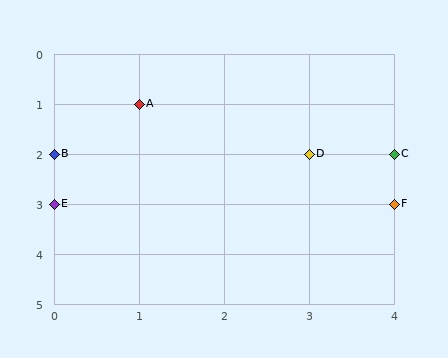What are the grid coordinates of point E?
Point E is at grid coordinates (0, 3).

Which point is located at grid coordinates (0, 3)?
Point E is at (0, 3).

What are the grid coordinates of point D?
Point D is at grid coordinates (3, 2).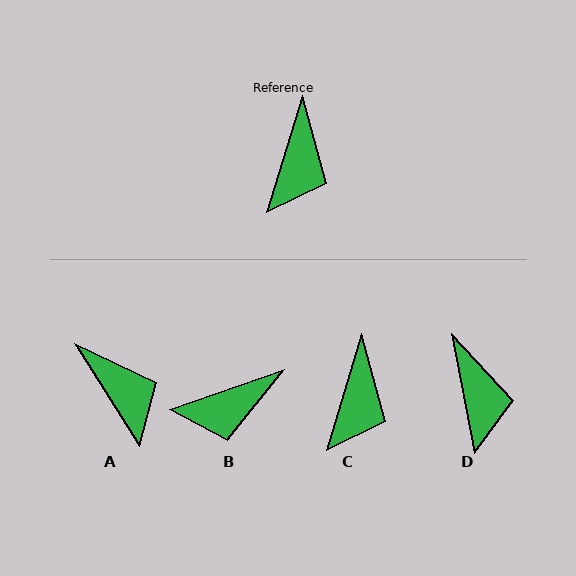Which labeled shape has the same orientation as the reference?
C.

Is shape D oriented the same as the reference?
No, it is off by about 28 degrees.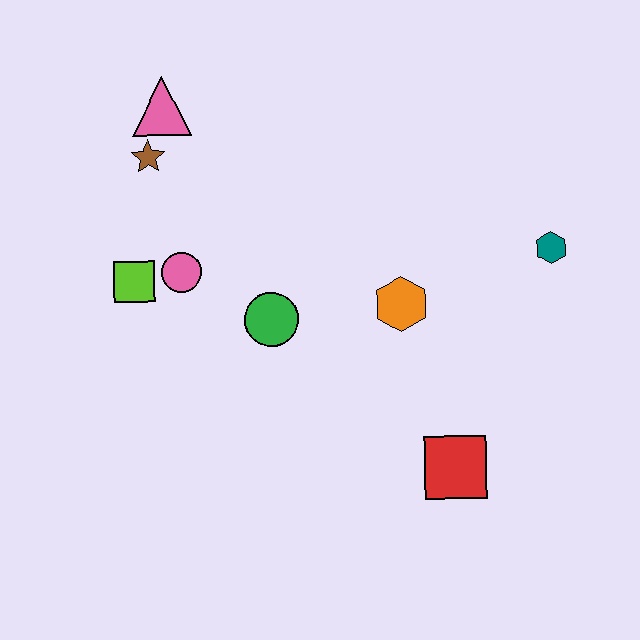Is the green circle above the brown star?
No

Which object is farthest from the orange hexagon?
The pink triangle is farthest from the orange hexagon.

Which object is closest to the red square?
The orange hexagon is closest to the red square.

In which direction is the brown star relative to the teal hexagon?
The brown star is to the left of the teal hexagon.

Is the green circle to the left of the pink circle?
No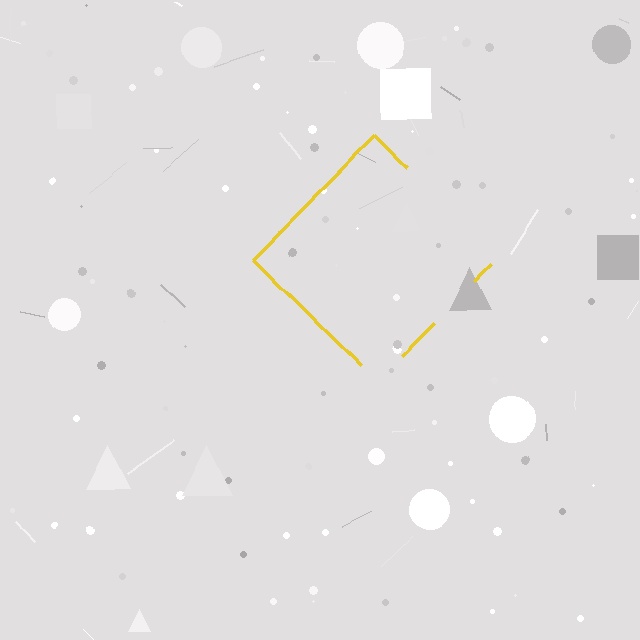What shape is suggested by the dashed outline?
The dashed outline suggests a diamond.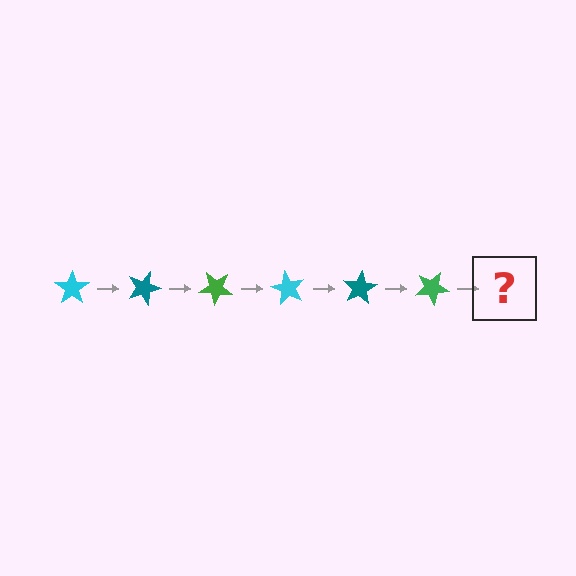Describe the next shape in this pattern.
It should be a cyan star, rotated 120 degrees from the start.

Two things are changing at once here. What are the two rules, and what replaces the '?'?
The two rules are that it rotates 20 degrees each step and the color cycles through cyan, teal, and green. The '?' should be a cyan star, rotated 120 degrees from the start.